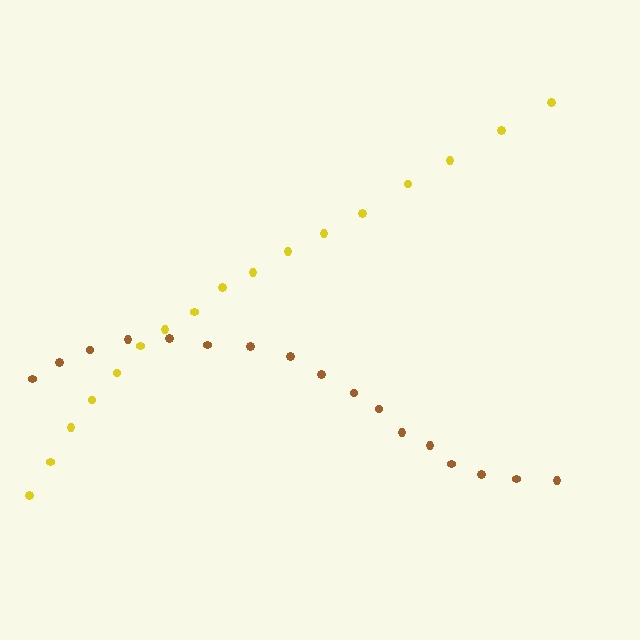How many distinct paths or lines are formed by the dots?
There are 2 distinct paths.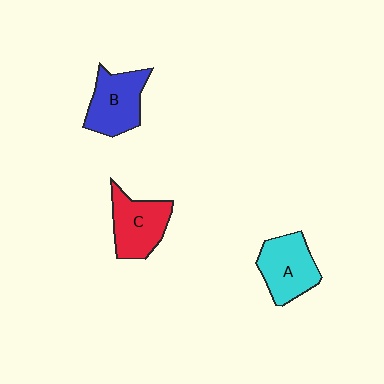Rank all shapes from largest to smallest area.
From largest to smallest: B (blue), A (cyan), C (red).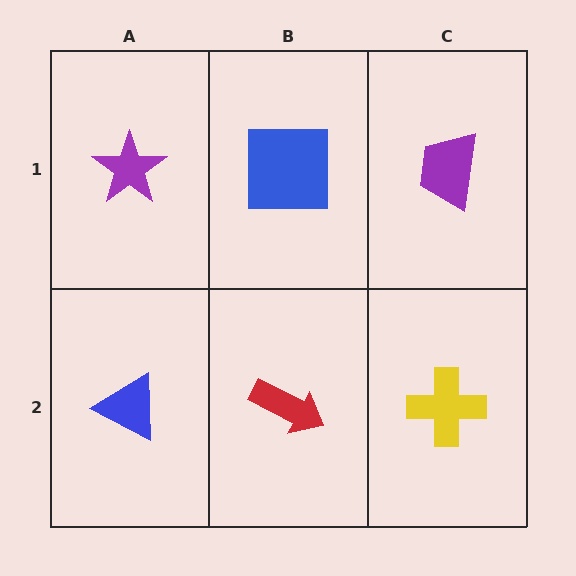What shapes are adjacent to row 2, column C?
A purple trapezoid (row 1, column C), a red arrow (row 2, column B).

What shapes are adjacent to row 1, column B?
A red arrow (row 2, column B), a purple star (row 1, column A), a purple trapezoid (row 1, column C).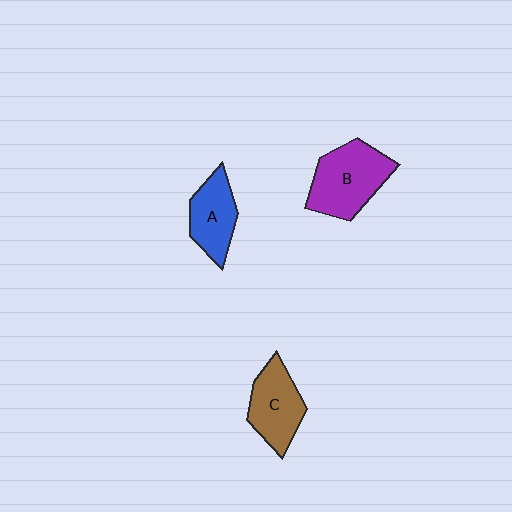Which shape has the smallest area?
Shape A (blue).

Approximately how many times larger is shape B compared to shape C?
Approximately 1.3 times.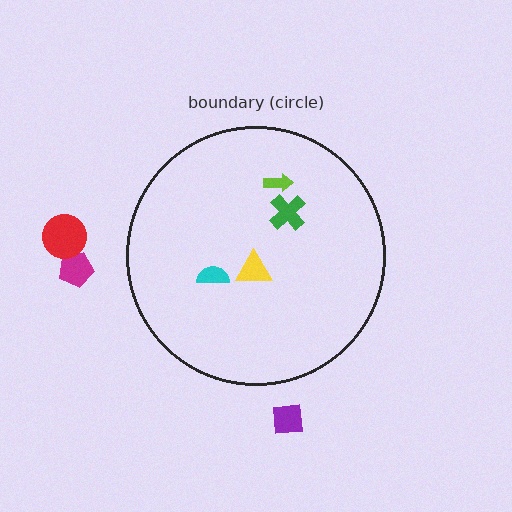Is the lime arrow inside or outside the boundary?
Inside.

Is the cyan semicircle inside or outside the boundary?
Inside.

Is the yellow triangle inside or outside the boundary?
Inside.